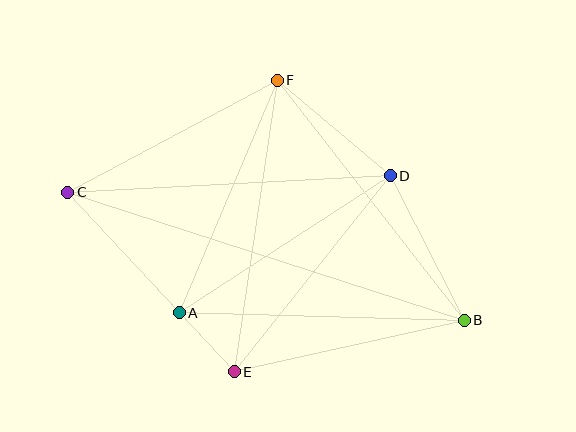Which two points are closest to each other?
Points A and E are closest to each other.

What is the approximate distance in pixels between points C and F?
The distance between C and F is approximately 238 pixels.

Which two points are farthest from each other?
Points B and C are farthest from each other.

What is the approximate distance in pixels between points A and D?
The distance between A and D is approximately 251 pixels.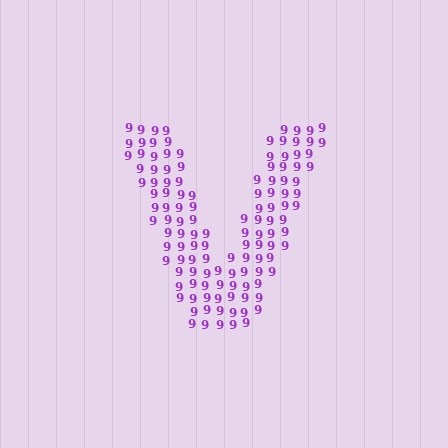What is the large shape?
The large shape is the letter V.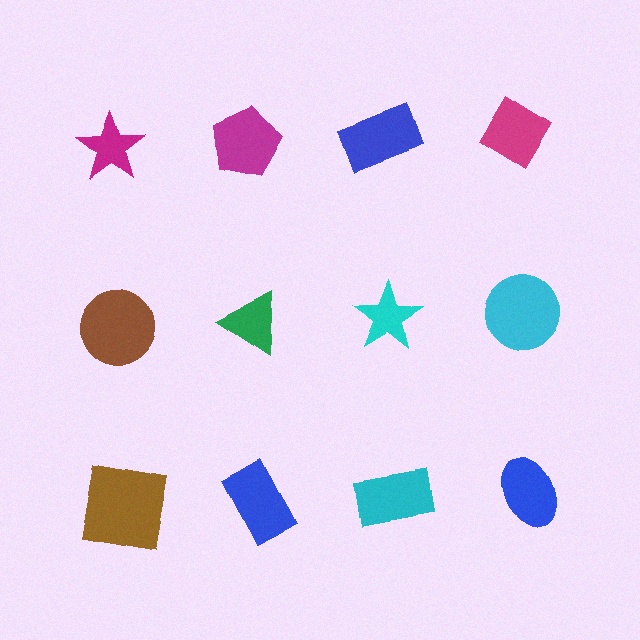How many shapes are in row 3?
4 shapes.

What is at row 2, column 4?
A cyan circle.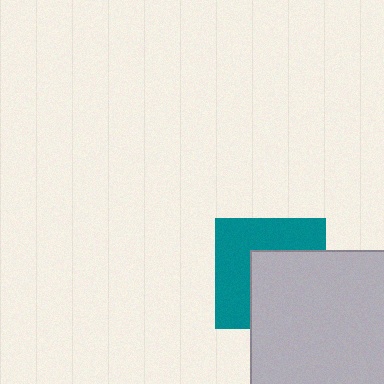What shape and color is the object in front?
The object in front is a light gray rectangle.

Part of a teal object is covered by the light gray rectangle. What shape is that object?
It is a square.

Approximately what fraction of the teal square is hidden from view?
Roughly 49% of the teal square is hidden behind the light gray rectangle.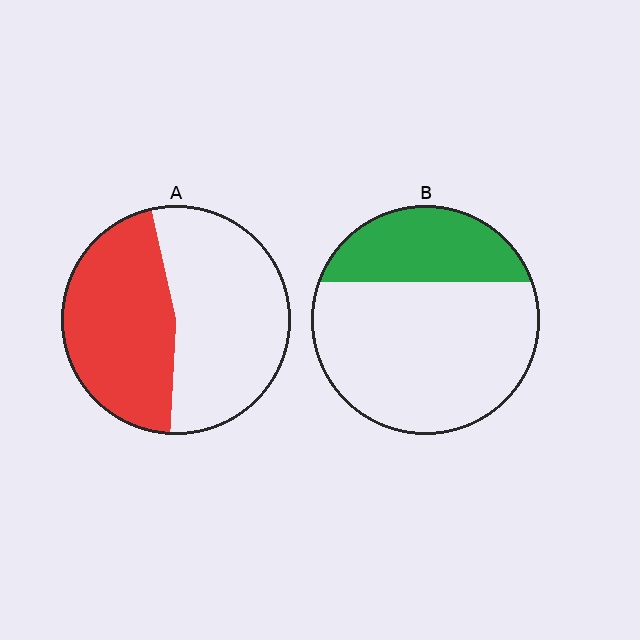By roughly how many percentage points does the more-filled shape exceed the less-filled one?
By roughly 15 percentage points (A over B).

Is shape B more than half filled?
No.